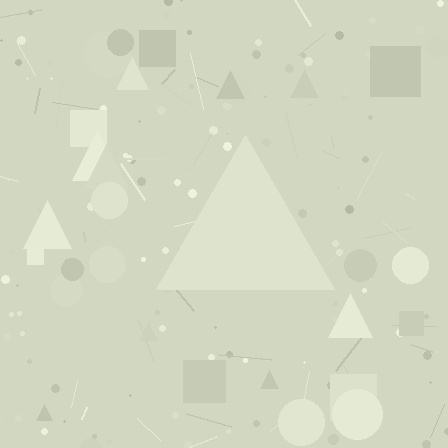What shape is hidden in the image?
A triangle is hidden in the image.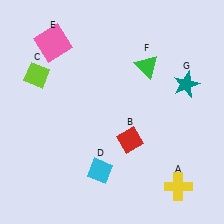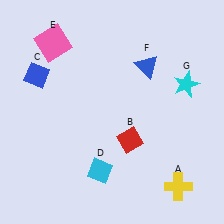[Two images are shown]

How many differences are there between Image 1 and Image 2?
There are 3 differences between the two images.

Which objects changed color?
C changed from lime to blue. F changed from green to blue. G changed from teal to cyan.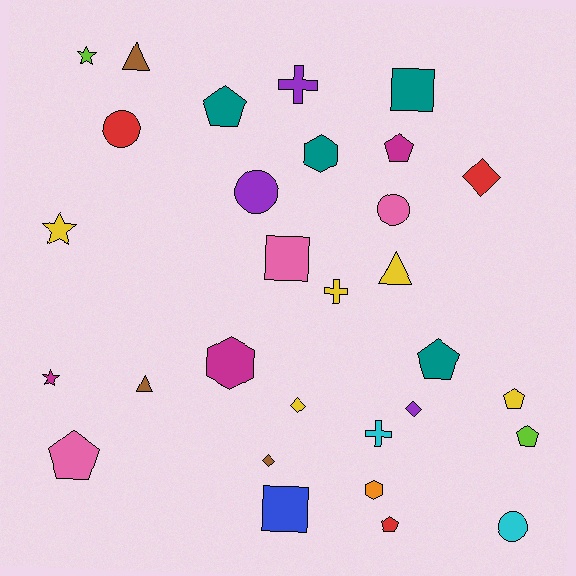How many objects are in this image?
There are 30 objects.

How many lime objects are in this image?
There are 2 lime objects.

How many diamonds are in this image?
There are 4 diamonds.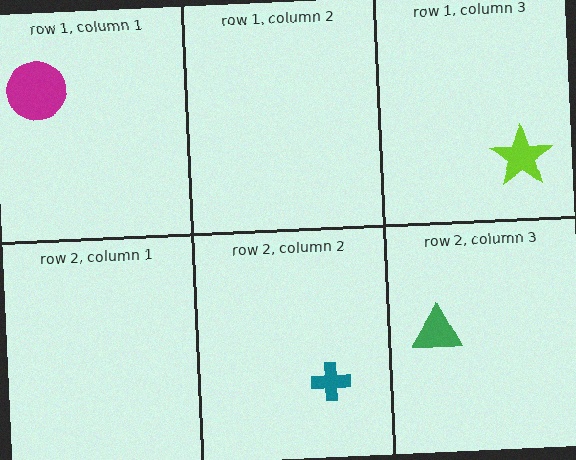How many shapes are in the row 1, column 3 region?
1.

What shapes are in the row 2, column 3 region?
The green triangle.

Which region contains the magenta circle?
The row 1, column 1 region.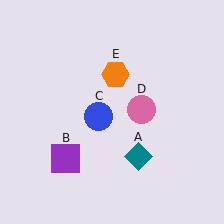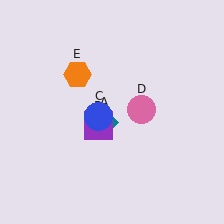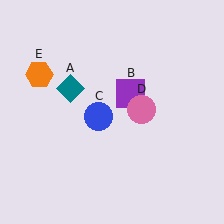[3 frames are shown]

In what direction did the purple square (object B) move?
The purple square (object B) moved up and to the right.